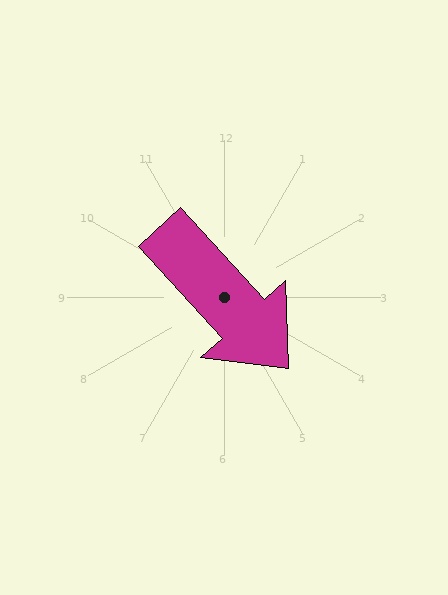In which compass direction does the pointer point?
Southeast.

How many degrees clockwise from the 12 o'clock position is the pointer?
Approximately 138 degrees.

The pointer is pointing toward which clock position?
Roughly 5 o'clock.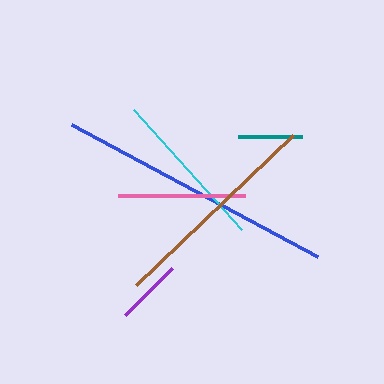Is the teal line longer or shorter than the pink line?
The pink line is longer than the teal line.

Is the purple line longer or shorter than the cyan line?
The cyan line is longer than the purple line.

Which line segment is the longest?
The blue line is the longest at approximately 280 pixels.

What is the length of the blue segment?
The blue segment is approximately 280 pixels long.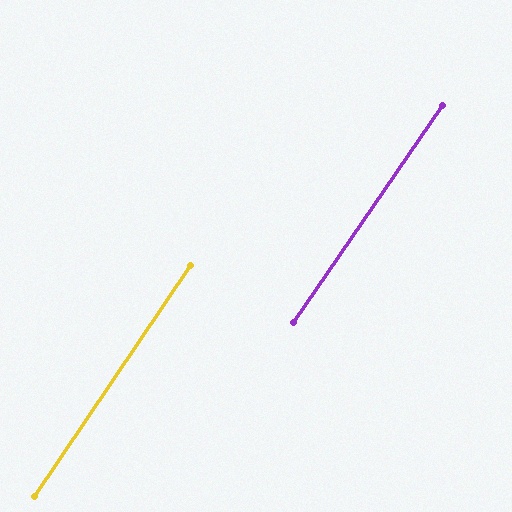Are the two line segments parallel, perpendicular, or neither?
Parallel — their directions differ by only 0.3°.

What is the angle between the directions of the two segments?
Approximately 0 degrees.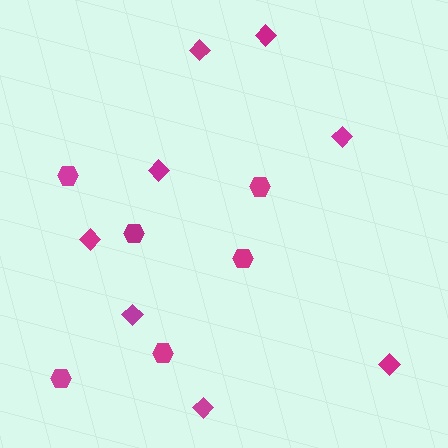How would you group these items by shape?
There are 2 groups: one group of hexagons (6) and one group of diamonds (8).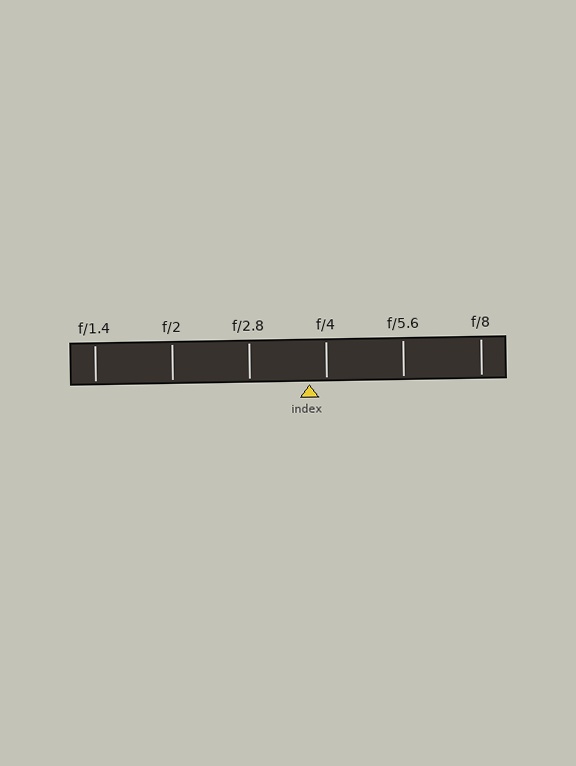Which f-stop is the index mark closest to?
The index mark is closest to f/4.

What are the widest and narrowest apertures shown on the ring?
The widest aperture shown is f/1.4 and the narrowest is f/8.